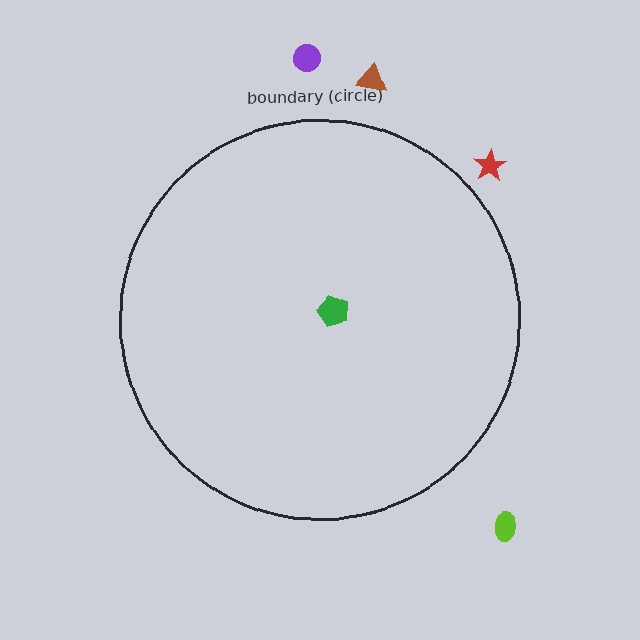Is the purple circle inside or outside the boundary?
Outside.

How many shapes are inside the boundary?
1 inside, 4 outside.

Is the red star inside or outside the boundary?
Outside.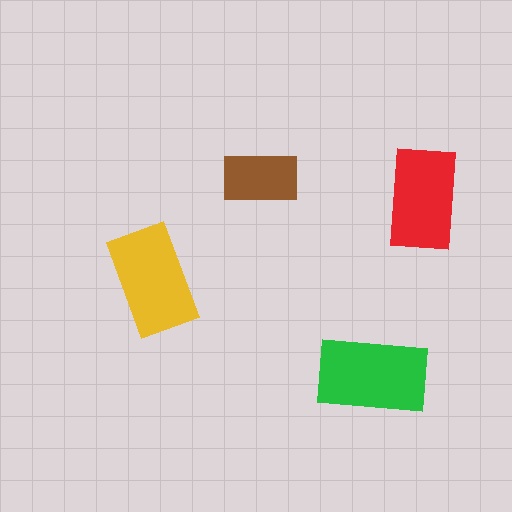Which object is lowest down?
The green rectangle is bottommost.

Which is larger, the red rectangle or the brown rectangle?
The red one.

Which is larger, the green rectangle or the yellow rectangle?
The green one.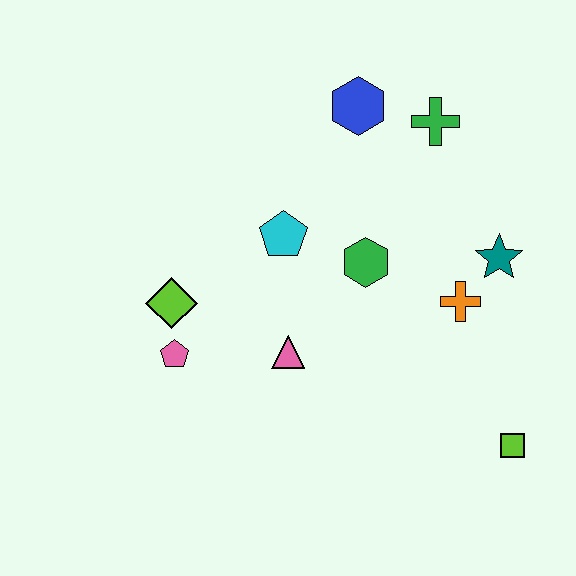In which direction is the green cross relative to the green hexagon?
The green cross is above the green hexagon.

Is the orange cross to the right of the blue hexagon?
Yes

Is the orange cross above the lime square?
Yes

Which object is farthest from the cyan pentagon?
The lime square is farthest from the cyan pentagon.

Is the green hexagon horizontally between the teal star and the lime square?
No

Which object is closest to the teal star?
The orange cross is closest to the teal star.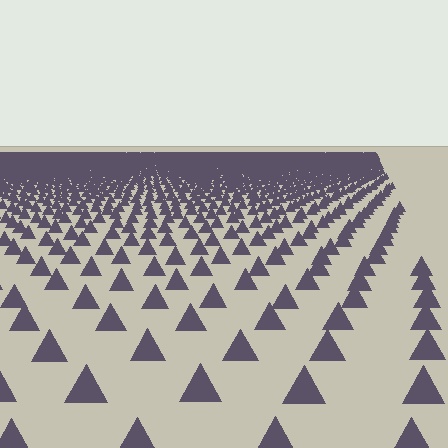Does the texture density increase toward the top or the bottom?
Density increases toward the top.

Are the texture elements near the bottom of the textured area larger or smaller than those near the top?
Larger. Near the bottom, elements are closer to the viewer and appear at a bigger on-screen size.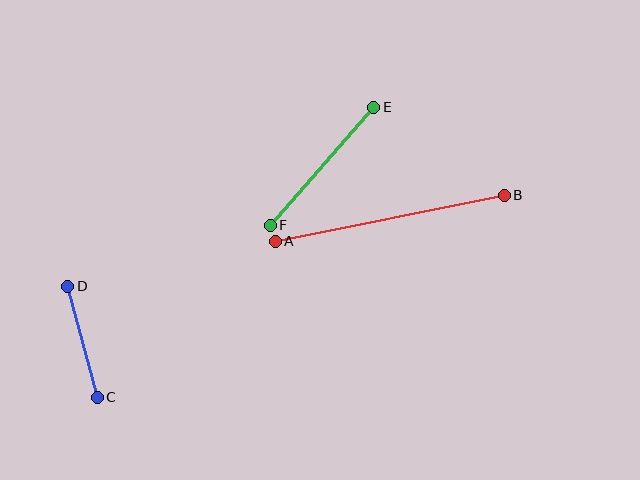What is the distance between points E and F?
The distance is approximately 157 pixels.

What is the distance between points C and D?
The distance is approximately 115 pixels.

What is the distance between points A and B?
The distance is approximately 234 pixels.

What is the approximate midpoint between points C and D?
The midpoint is at approximately (83, 342) pixels.